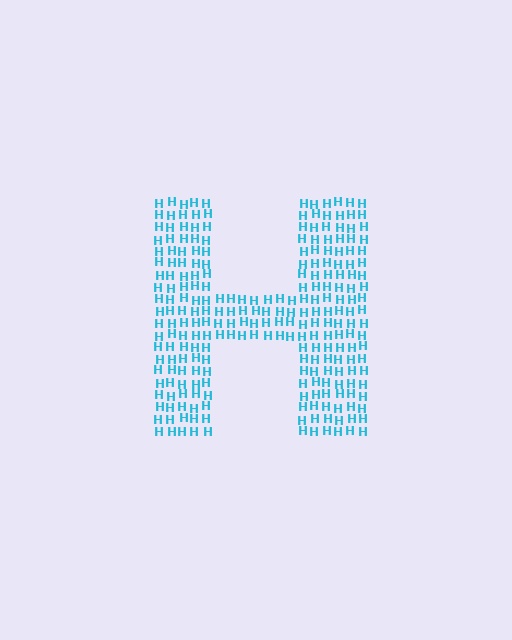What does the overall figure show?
The overall figure shows the letter H.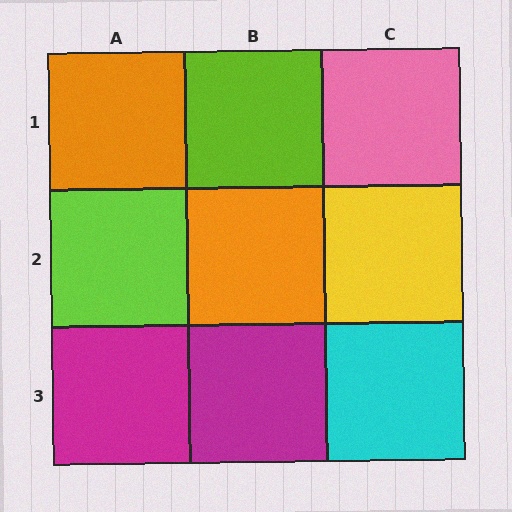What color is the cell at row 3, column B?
Magenta.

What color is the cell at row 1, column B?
Lime.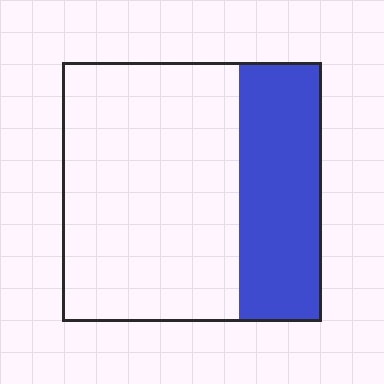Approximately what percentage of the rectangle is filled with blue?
Approximately 30%.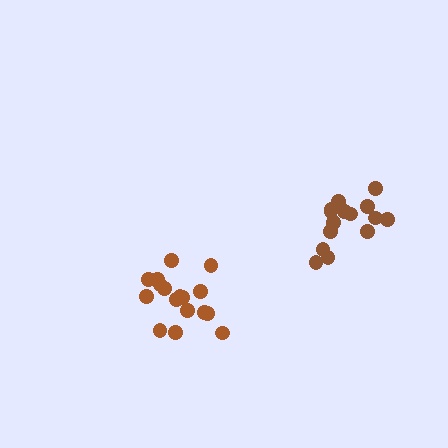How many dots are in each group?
Group 1: 15 dots, Group 2: 17 dots (32 total).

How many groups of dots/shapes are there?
There are 2 groups.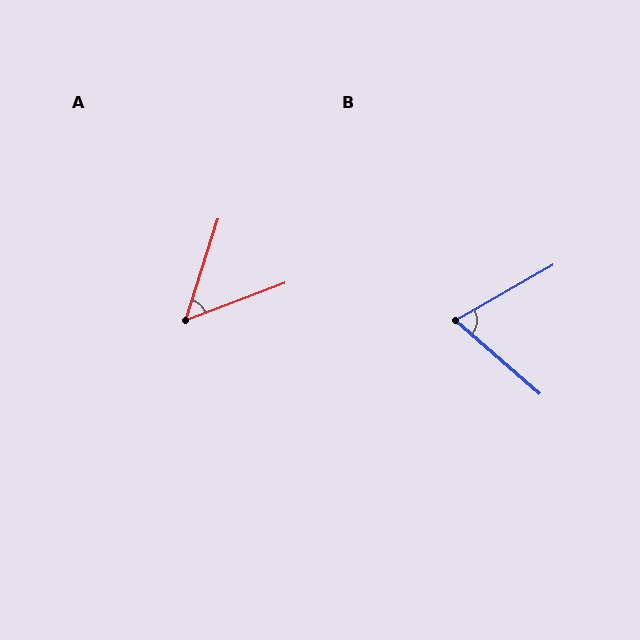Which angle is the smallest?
A, at approximately 52 degrees.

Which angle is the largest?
B, at approximately 71 degrees.